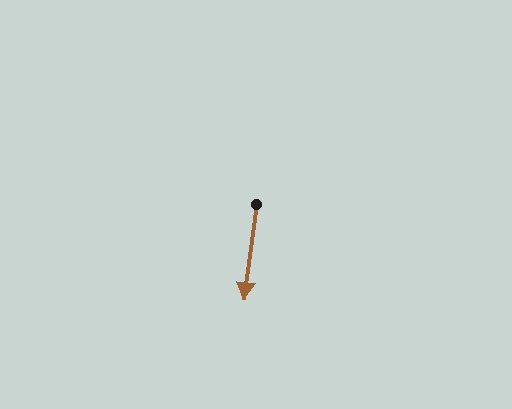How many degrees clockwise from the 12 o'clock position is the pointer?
Approximately 187 degrees.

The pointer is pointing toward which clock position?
Roughly 6 o'clock.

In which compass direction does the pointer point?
South.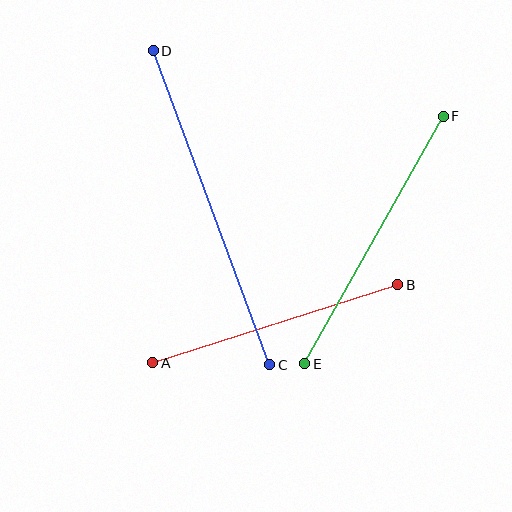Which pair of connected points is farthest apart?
Points C and D are farthest apart.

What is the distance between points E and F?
The distance is approximately 283 pixels.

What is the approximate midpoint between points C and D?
The midpoint is at approximately (212, 208) pixels.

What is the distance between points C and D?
The distance is approximately 335 pixels.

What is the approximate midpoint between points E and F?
The midpoint is at approximately (374, 240) pixels.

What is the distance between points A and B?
The distance is approximately 257 pixels.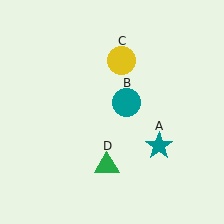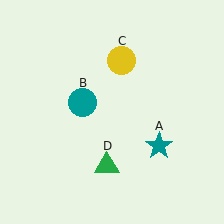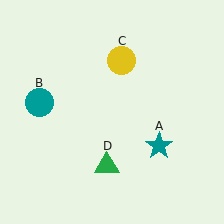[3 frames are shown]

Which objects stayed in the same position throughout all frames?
Teal star (object A) and yellow circle (object C) and green triangle (object D) remained stationary.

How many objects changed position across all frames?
1 object changed position: teal circle (object B).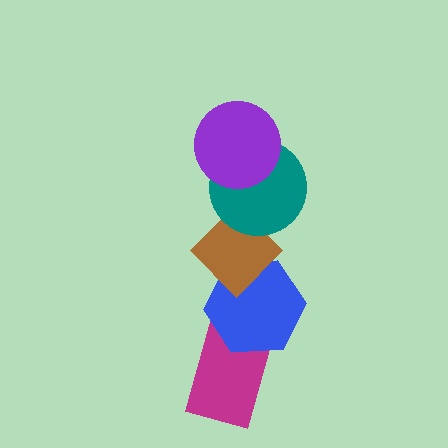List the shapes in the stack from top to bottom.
From top to bottom: the purple circle, the teal circle, the brown diamond, the blue hexagon, the magenta rectangle.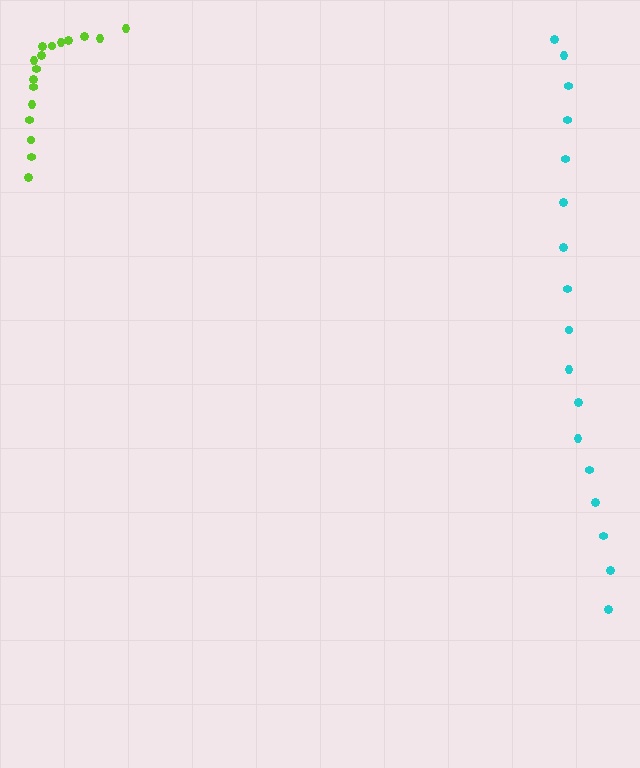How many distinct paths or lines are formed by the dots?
There are 2 distinct paths.